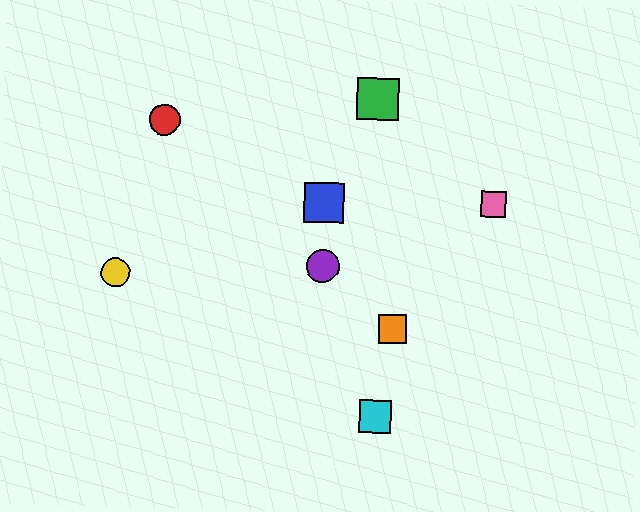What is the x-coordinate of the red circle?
The red circle is at x≈164.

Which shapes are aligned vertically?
The blue square, the purple circle are aligned vertically.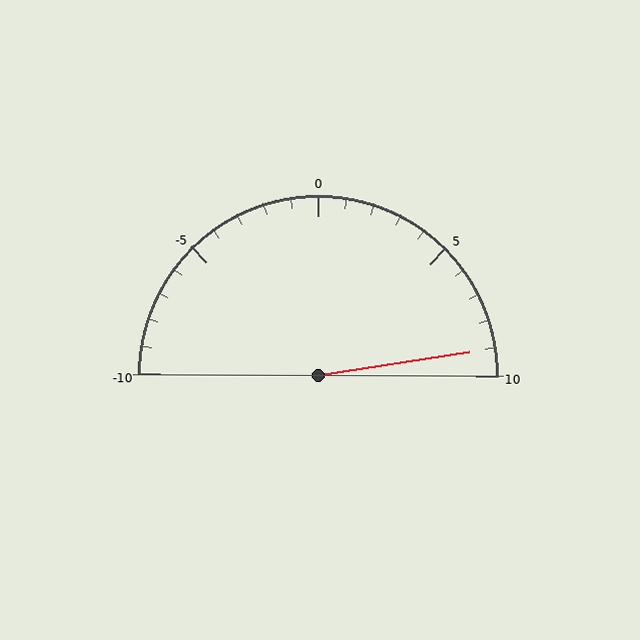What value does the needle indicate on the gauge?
The needle indicates approximately 9.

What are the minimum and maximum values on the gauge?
The gauge ranges from -10 to 10.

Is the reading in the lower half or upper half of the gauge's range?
The reading is in the upper half of the range (-10 to 10).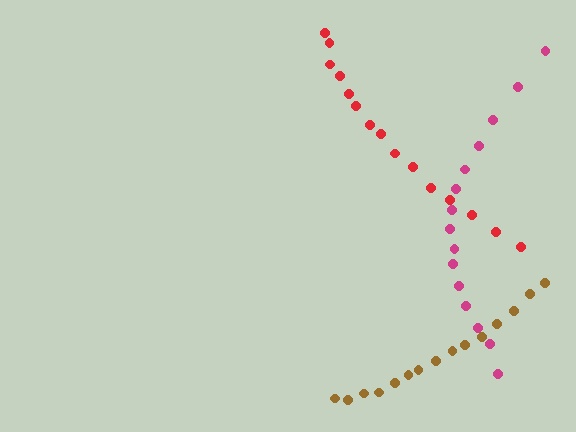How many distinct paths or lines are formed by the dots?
There are 3 distinct paths.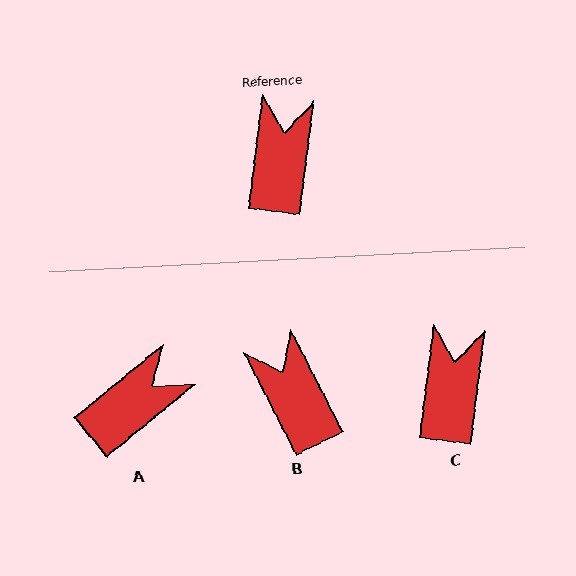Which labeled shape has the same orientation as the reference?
C.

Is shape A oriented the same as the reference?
No, it is off by about 43 degrees.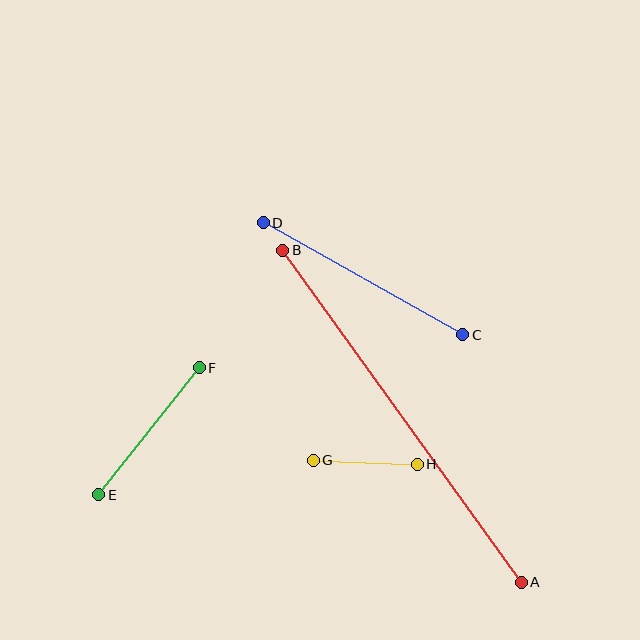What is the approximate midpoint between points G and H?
The midpoint is at approximately (365, 462) pixels.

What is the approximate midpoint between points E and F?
The midpoint is at approximately (149, 431) pixels.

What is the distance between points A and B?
The distance is approximately 409 pixels.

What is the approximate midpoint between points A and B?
The midpoint is at approximately (402, 416) pixels.